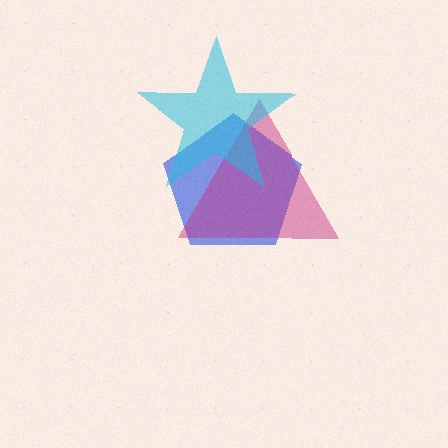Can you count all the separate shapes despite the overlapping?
Yes, there are 3 separate shapes.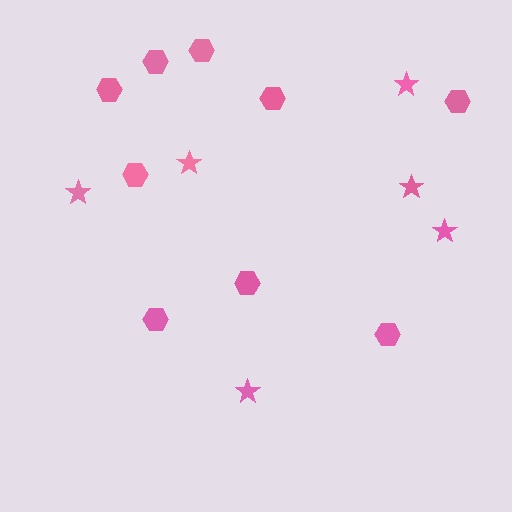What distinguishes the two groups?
There are 2 groups: one group of hexagons (9) and one group of stars (6).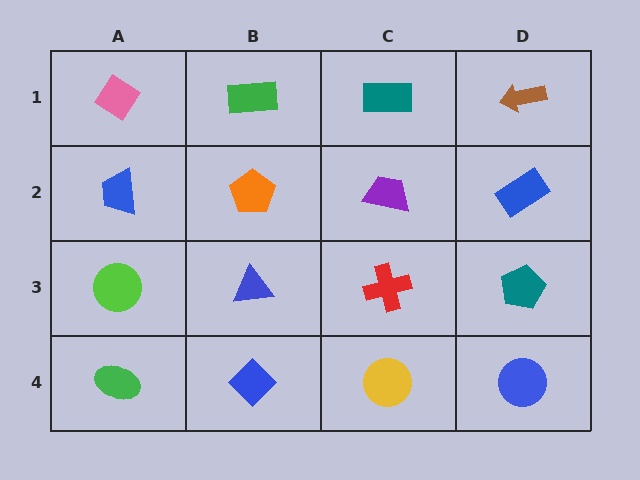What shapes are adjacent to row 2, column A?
A pink diamond (row 1, column A), a lime circle (row 3, column A), an orange pentagon (row 2, column B).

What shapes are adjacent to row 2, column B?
A green rectangle (row 1, column B), a blue triangle (row 3, column B), a blue trapezoid (row 2, column A), a purple trapezoid (row 2, column C).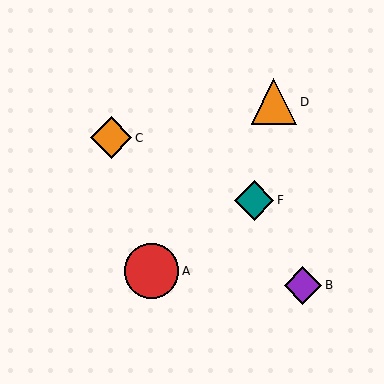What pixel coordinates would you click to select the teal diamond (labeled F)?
Click at (254, 200) to select the teal diamond F.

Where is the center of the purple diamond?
The center of the purple diamond is at (303, 285).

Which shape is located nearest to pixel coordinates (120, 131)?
The orange diamond (labeled C) at (111, 138) is nearest to that location.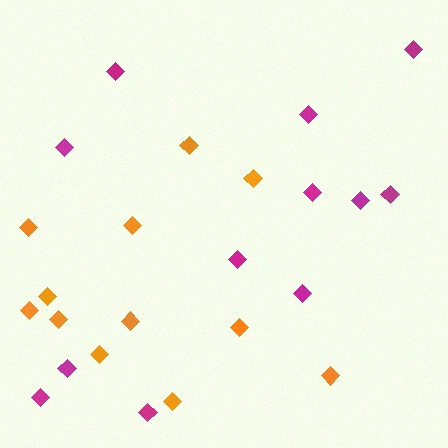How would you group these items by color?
There are 2 groups: one group of magenta diamonds (12) and one group of orange diamonds (12).